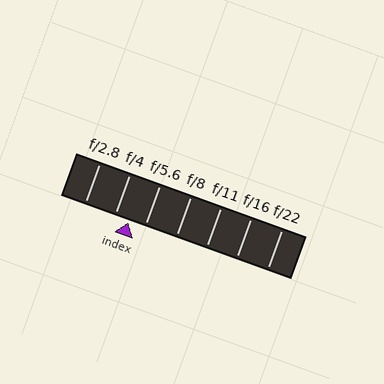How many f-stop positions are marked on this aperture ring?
There are 7 f-stop positions marked.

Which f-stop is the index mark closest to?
The index mark is closest to f/4.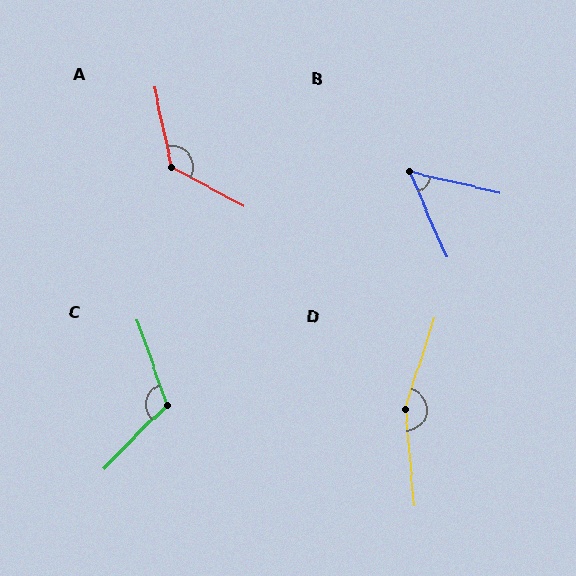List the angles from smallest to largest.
B (53°), C (115°), A (131°), D (156°).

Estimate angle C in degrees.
Approximately 115 degrees.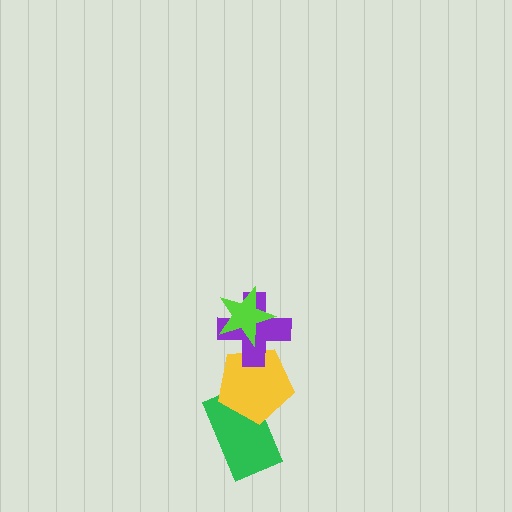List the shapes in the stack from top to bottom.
From top to bottom: the lime star, the purple cross, the yellow pentagon, the green rectangle.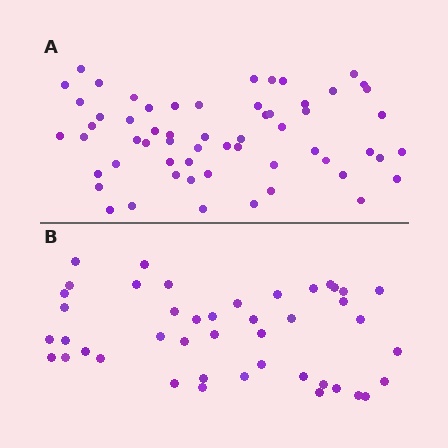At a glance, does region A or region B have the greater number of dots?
Region A (the top region) has more dots.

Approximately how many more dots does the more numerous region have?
Region A has approximately 15 more dots than region B.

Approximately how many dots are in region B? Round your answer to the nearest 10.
About 40 dots. (The exact count is 44, which rounds to 40.)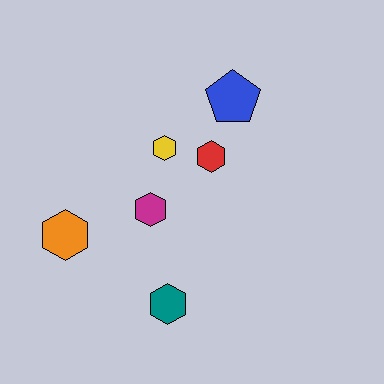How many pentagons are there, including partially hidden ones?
There is 1 pentagon.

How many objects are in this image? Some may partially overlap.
There are 6 objects.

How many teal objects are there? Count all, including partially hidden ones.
There is 1 teal object.